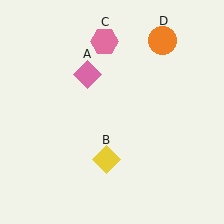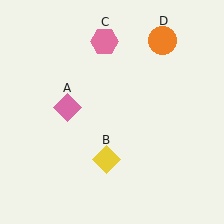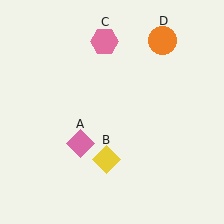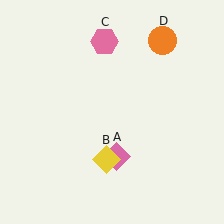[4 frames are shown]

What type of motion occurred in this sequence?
The pink diamond (object A) rotated counterclockwise around the center of the scene.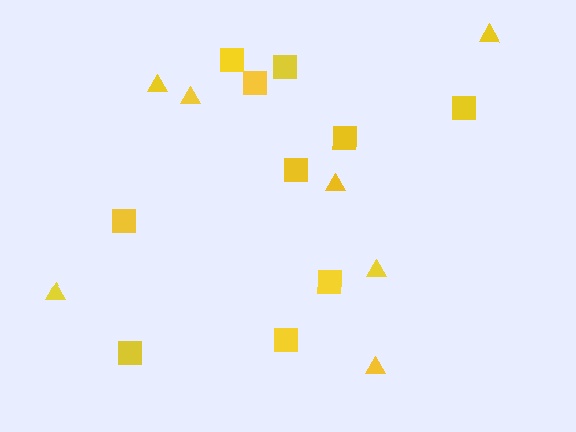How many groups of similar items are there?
There are 2 groups: one group of triangles (7) and one group of squares (10).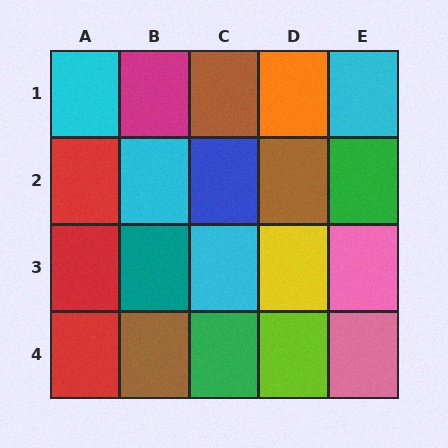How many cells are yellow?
1 cell is yellow.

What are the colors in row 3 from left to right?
Red, teal, cyan, yellow, pink.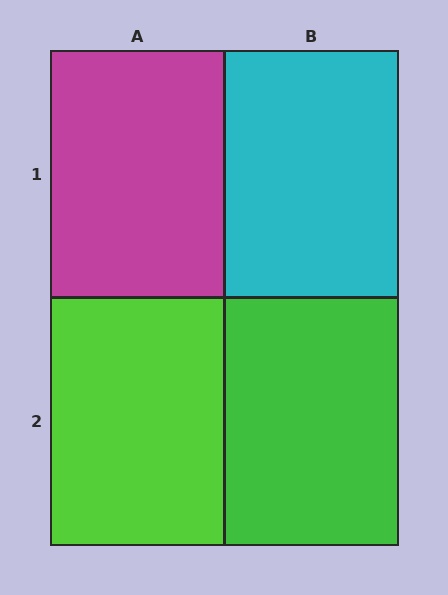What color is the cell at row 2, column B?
Green.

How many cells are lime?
1 cell is lime.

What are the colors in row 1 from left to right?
Magenta, cyan.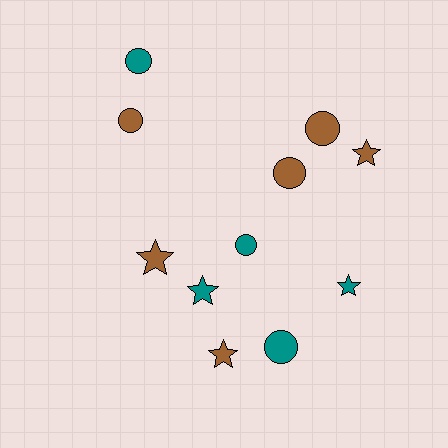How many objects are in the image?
There are 11 objects.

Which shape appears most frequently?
Circle, with 6 objects.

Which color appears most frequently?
Brown, with 6 objects.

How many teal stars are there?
There are 2 teal stars.